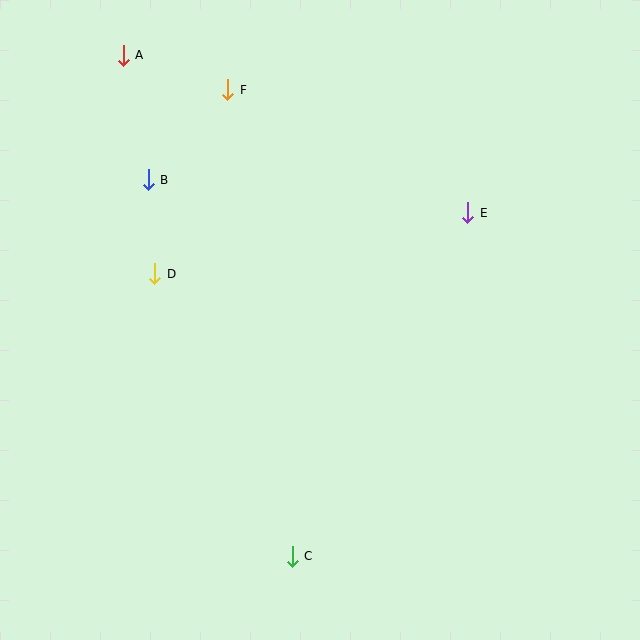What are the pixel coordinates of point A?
Point A is at (123, 55).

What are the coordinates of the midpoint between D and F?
The midpoint between D and F is at (191, 182).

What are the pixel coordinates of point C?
Point C is at (292, 556).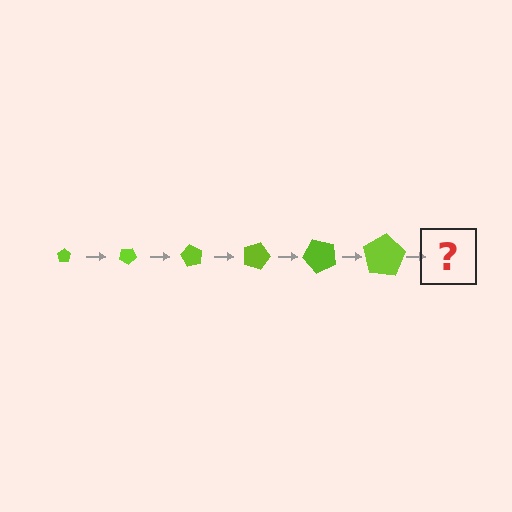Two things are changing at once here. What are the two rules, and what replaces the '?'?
The two rules are that the pentagon grows larger each step and it rotates 30 degrees each step. The '?' should be a pentagon, larger than the previous one and rotated 180 degrees from the start.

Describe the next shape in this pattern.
It should be a pentagon, larger than the previous one and rotated 180 degrees from the start.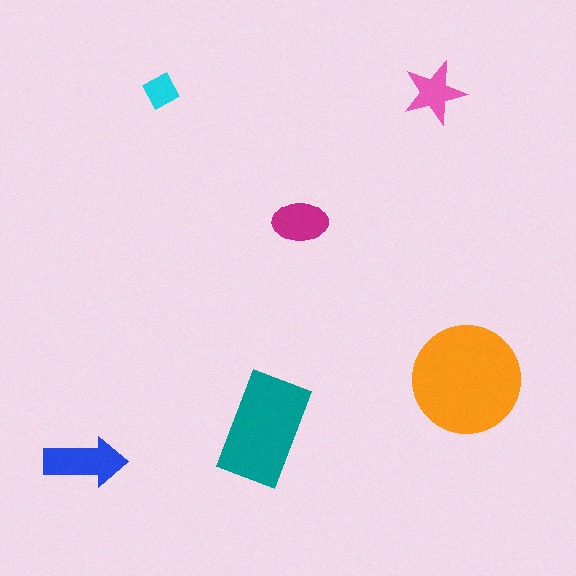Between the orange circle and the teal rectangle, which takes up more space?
The orange circle.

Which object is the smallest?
The cyan diamond.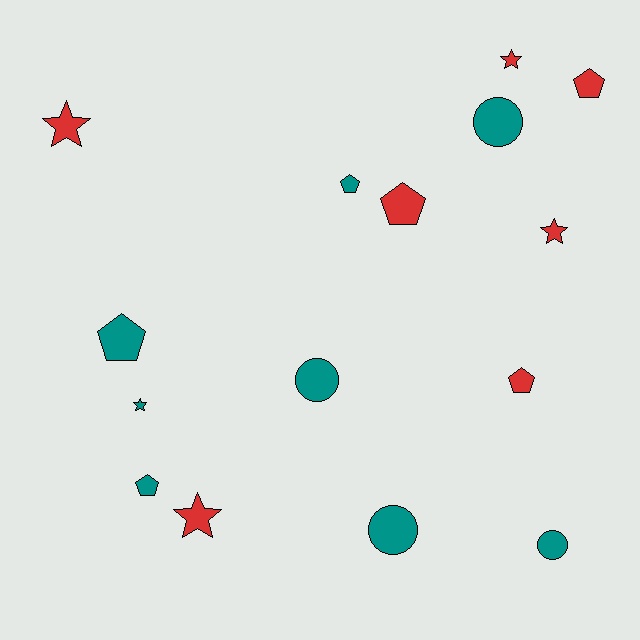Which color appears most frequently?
Teal, with 8 objects.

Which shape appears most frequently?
Pentagon, with 6 objects.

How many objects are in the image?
There are 15 objects.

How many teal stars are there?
There is 1 teal star.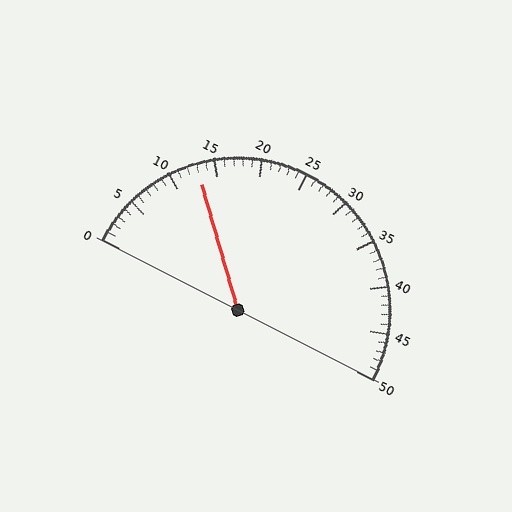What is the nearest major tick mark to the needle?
The nearest major tick mark is 15.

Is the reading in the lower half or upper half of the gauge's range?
The reading is in the lower half of the range (0 to 50).